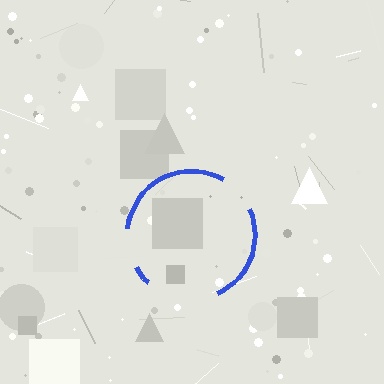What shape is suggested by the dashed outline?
The dashed outline suggests a circle.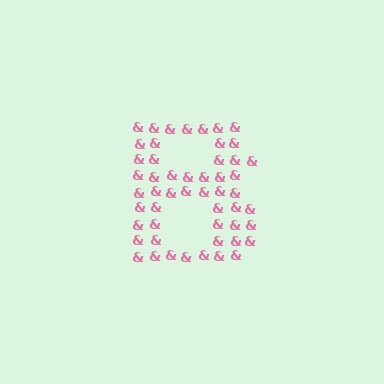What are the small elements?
The small elements are ampersands.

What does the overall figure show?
The overall figure shows the letter B.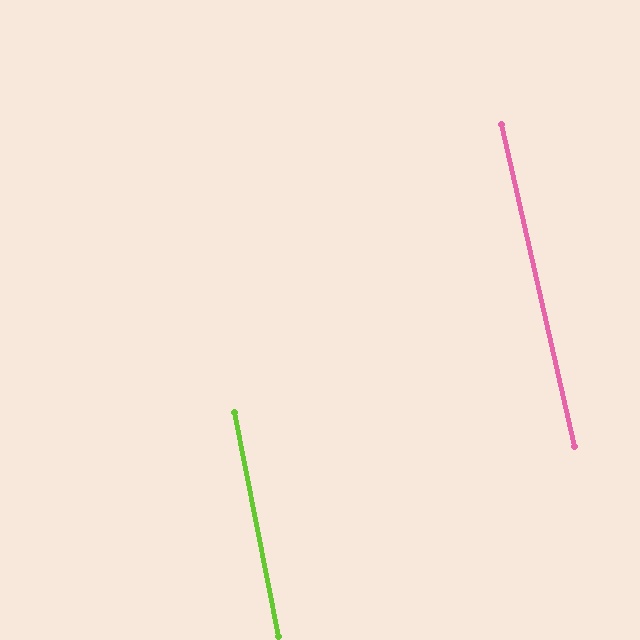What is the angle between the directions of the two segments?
Approximately 2 degrees.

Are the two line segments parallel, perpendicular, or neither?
Parallel — their directions differ by only 1.7°.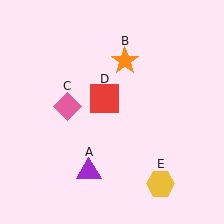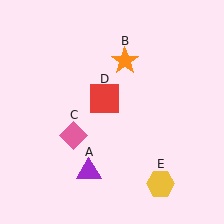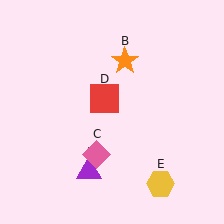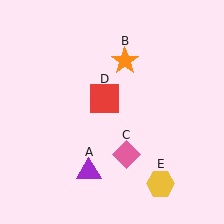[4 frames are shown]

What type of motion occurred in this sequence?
The pink diamond (object C) rotated counterclockwise around the center of the scene.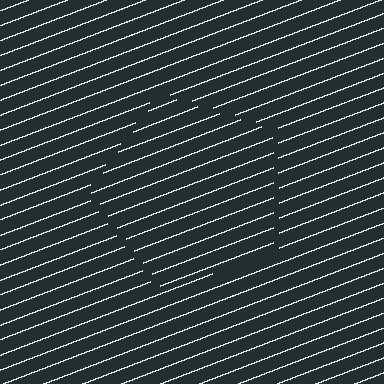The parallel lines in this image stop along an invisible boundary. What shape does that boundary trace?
An illusory pentagon. The interior of the shape contains the same grating, shifted by half a period — the contour is defined by the phase discontinuity where line-ends from the inner and outer gratings abut.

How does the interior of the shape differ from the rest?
The interior of the shape contains the same grating, shifted by half a period — the contour is defined by the phase discontinuity where line-ends from the inner and outer gratings abut.